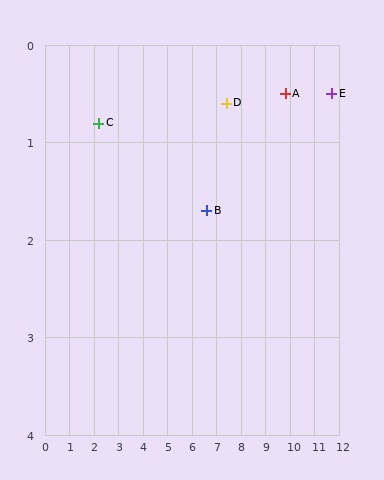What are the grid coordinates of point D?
Point D is at approximately (7.4, 0.6).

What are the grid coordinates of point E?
Point E is at approximately (11.7, 0.5).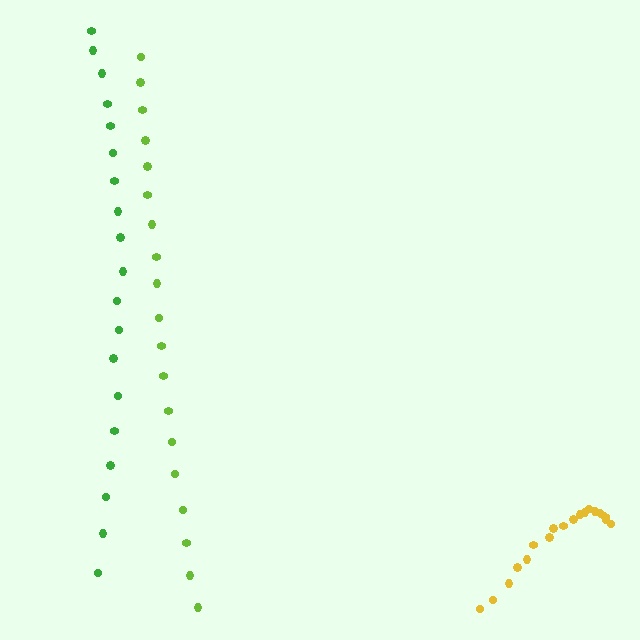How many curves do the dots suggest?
There are 3 distinct paths.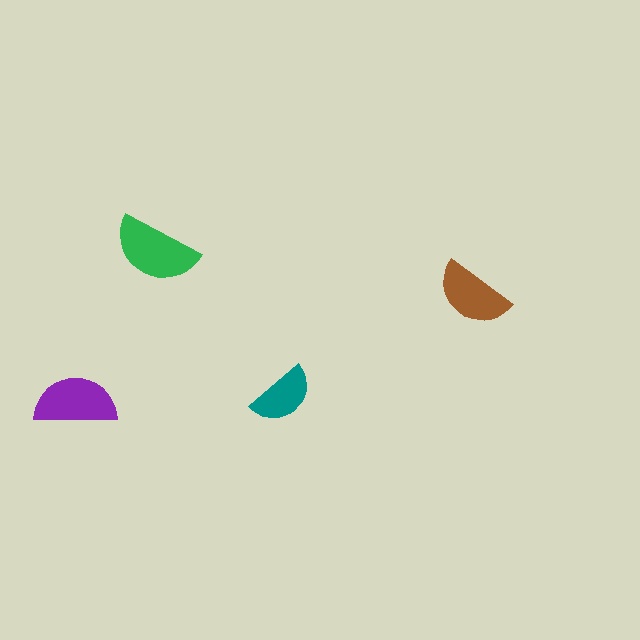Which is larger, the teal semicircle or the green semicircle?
The green one.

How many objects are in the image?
There are 4 objects in the image.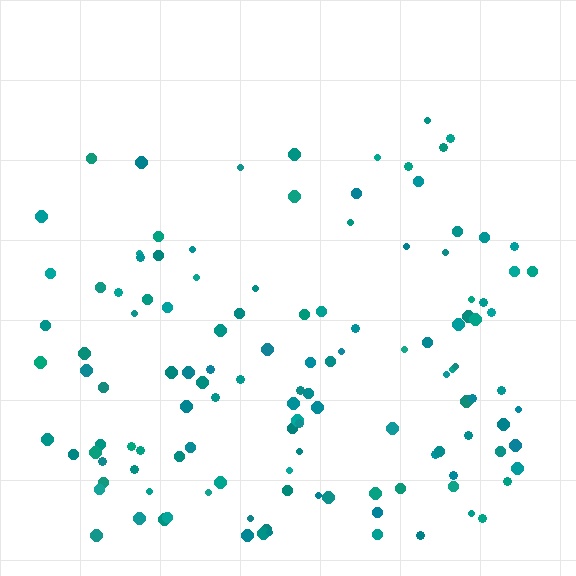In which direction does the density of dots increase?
From top to bottom, with the bottom side densest.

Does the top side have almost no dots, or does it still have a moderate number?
Still a moderate number, just noticeably fewer than the bottom.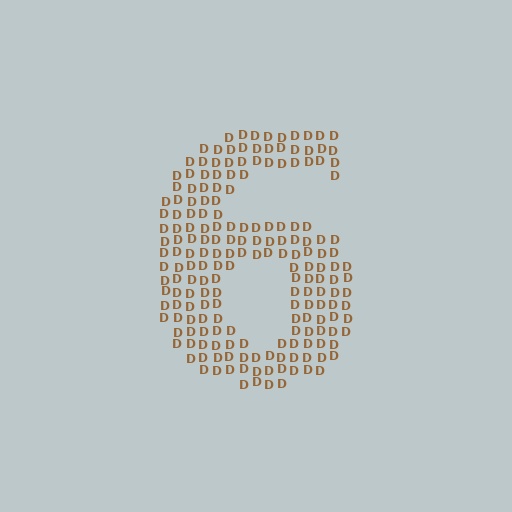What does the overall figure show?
The overall figure shows the digit 6.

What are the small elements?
The small elements are letter D's.